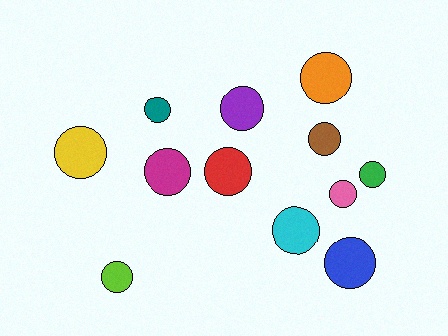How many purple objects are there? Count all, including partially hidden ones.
There is 1 purple object.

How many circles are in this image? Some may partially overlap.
There are 12 circles.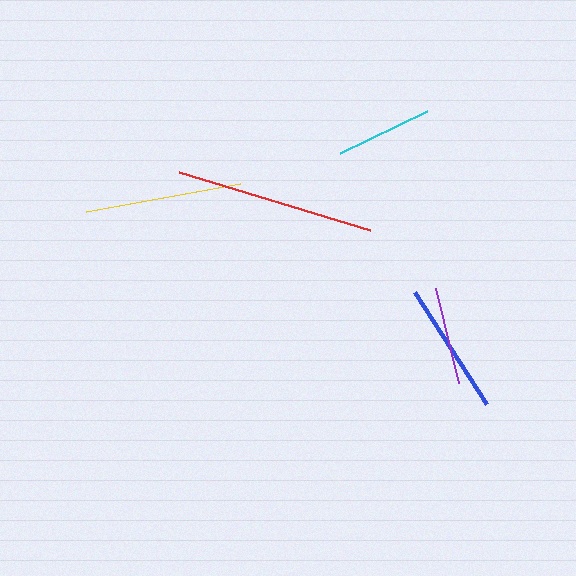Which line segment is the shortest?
The cyan line is the shortest at approximately 97 pixels.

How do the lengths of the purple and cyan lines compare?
The purple and cyan lines are approximately the same length.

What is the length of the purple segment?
The purple segment is approximately 98 pixels long.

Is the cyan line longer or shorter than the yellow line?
The yellow line is longer than the cyan line.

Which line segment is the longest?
The red line is the longest at approximately 199 pixels.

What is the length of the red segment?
The red segment is approximately 199 pixels long.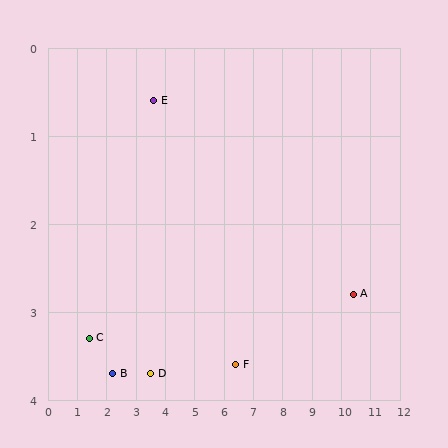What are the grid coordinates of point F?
Point F is at approximately (6.4, 3.6).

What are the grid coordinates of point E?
Point E is at approximately (3.6, 0.6).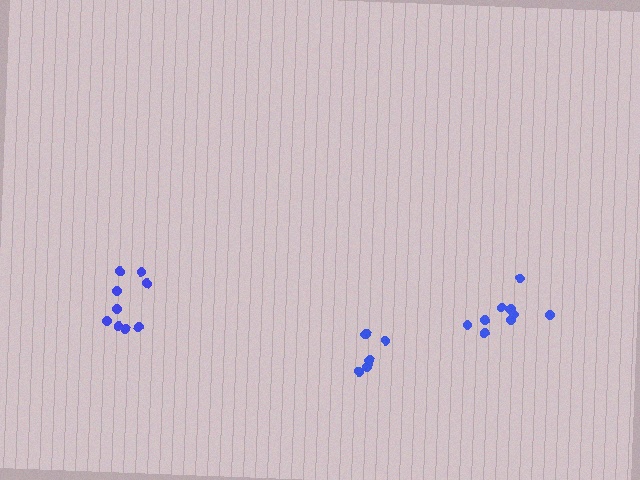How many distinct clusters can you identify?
There are 3 distinct clusters.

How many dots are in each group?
Group 1: 7 dots, Group 2: 9 dots, Group 3: 9 dots (25 total).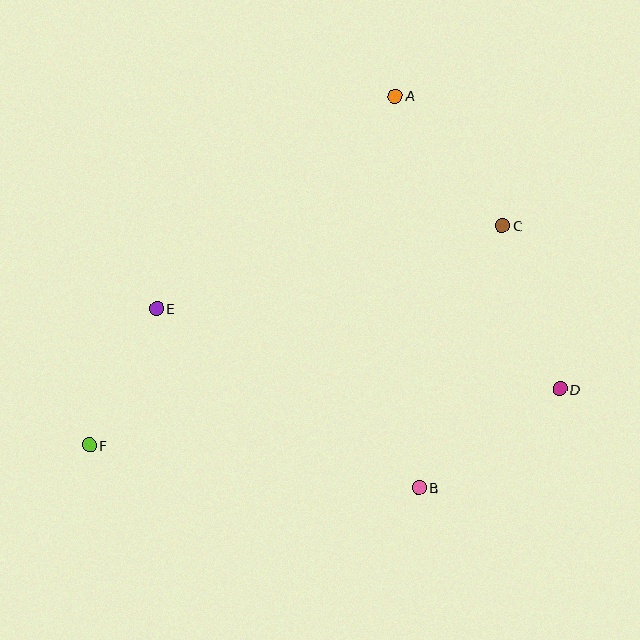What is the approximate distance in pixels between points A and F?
The distance between A and F is approximately 464 pixels.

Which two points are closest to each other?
Points E and F are closest to each other.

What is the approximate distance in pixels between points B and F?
The distance between B and F is approximately 332 pixels.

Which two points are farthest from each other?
Points D and F are farthest from each other.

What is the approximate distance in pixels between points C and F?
The distance between C and F is approximately 468 pixels.